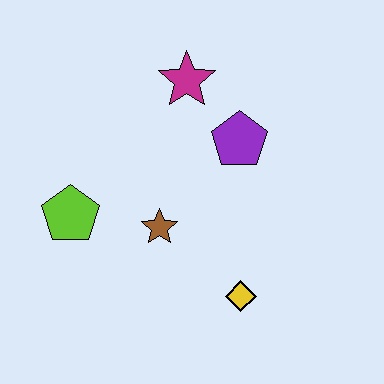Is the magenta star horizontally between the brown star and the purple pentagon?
Yes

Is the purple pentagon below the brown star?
No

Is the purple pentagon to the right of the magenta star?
Yes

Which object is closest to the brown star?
The lime pentagon is closest to the brown star.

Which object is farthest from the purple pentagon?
The lime pentagon is farthest from the purple pentagon.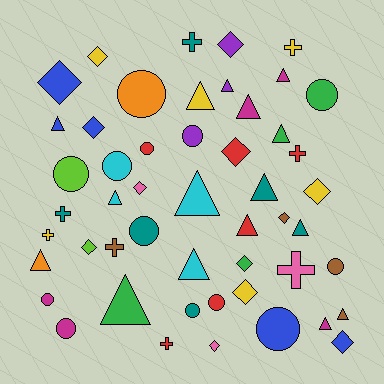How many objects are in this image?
There are 50 objects.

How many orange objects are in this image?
There are 2 orange objects.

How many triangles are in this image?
There are 16 triangles.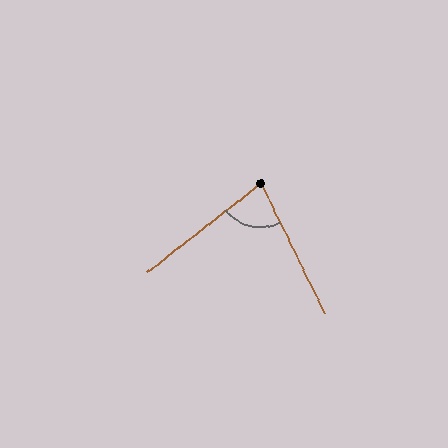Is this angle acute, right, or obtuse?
It is acute.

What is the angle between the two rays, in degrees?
Approximately 78 degrees.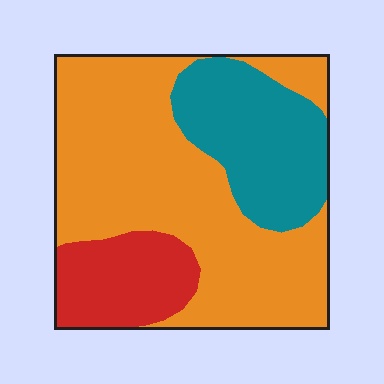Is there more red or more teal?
Teal.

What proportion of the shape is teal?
Teal covers 24% of the shape.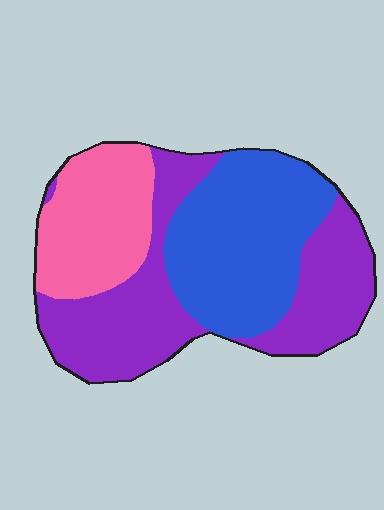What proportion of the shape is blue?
Blue takes up between a third and a half of the shape.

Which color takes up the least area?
Pink, at roughly 25%.